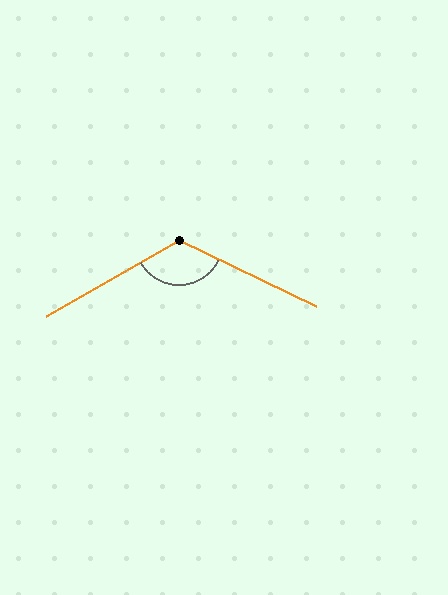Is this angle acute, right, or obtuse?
It is obtuse.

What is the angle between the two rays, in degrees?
Approximately 125 degrees.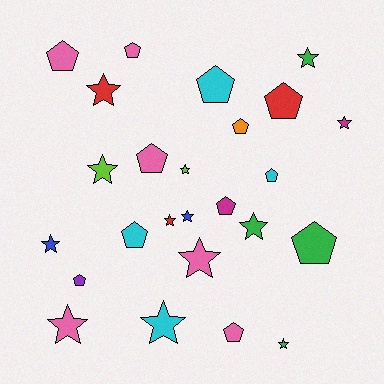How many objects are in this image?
There are 25 objects.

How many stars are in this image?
There are 13 stars.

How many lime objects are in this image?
There are 2 lime objects.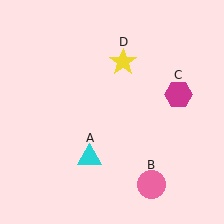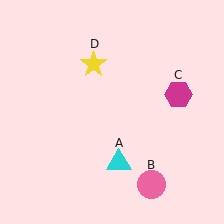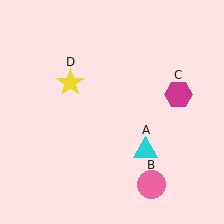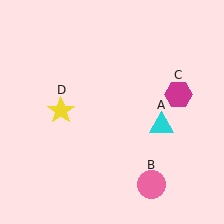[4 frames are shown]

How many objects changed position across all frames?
2 objects changed position: cyan triangle (object A), yellow star (object D).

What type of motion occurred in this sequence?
The cyan triangle (object A), yellow star (object D) rotated counterclockwise around the center of the scene.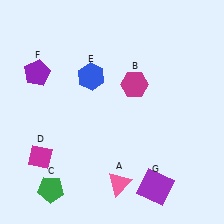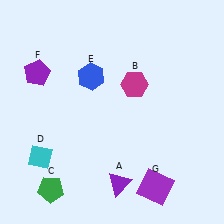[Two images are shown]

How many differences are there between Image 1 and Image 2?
There are 2 differences between the two images.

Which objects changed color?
A changed from pink to purple. D changed from magenta to cyan.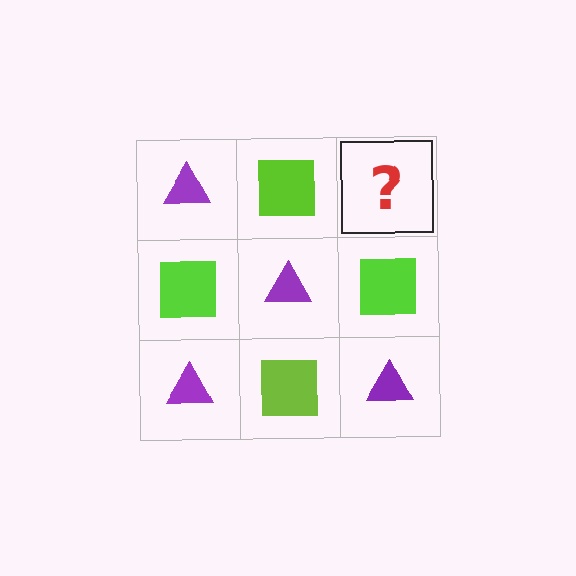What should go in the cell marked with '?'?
The missing cell should contain a purple triangle.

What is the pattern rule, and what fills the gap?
The rule is that it alternates purple triangle and lime square in a checkerboard pattern. The gap should be filled with a purple triangle.